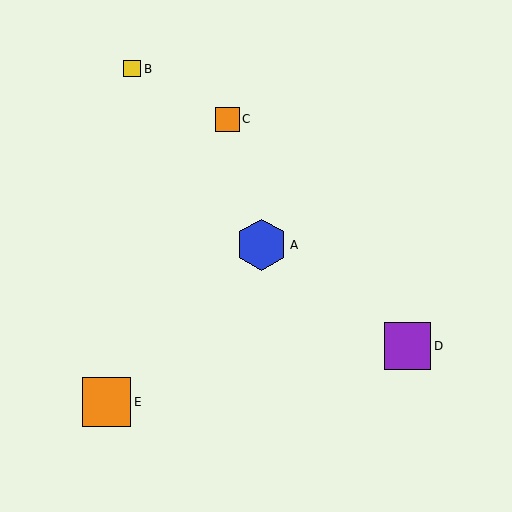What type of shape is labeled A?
Shape A is a blue hexagon.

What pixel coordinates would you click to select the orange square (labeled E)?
Click at (107, 402) to select the orange square E.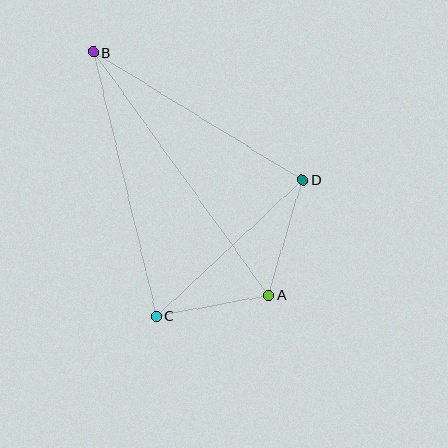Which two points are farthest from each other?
Points A and B are farthest from each other.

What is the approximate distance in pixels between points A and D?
The distance between A and D is approximately 120 pixels.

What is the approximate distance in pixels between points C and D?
The distance between C and D is approximately 199 pixels.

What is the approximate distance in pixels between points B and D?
The distance between B and D is approximately 245 pixels.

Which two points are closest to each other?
Points A and C are closest to each other.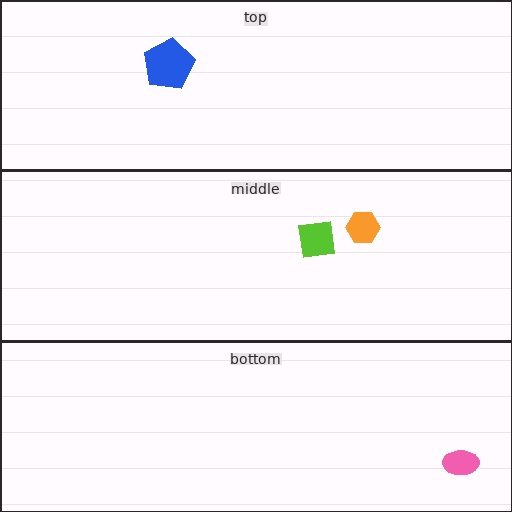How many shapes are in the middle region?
2.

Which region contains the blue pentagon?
The top region.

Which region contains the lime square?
The middle region.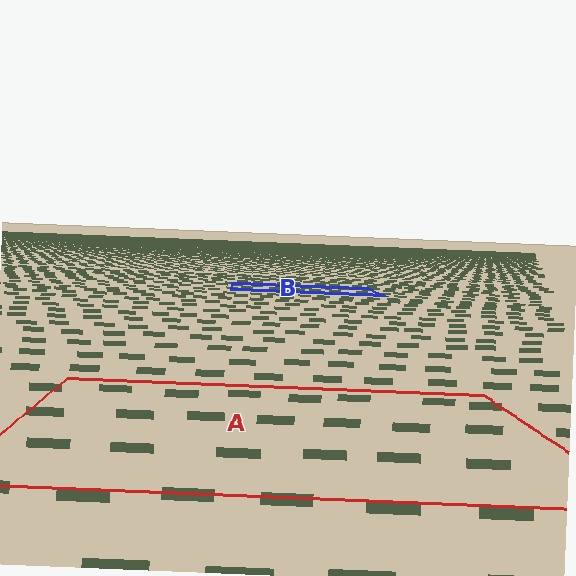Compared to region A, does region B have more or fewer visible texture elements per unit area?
Region B has more texture elements per unit area — they are packed more densely because it is farther away.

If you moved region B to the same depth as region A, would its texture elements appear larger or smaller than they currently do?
They would appear larger. At a closer depth, the same texture elements are projected at a bigger on-screen size.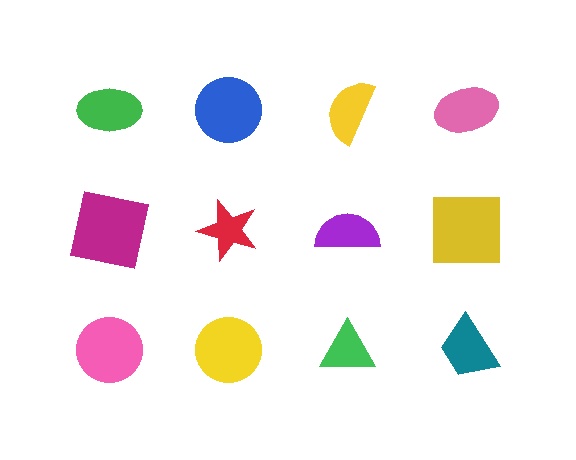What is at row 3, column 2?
A yellow circle.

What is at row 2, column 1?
A magenta square.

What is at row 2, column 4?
A yellow square.